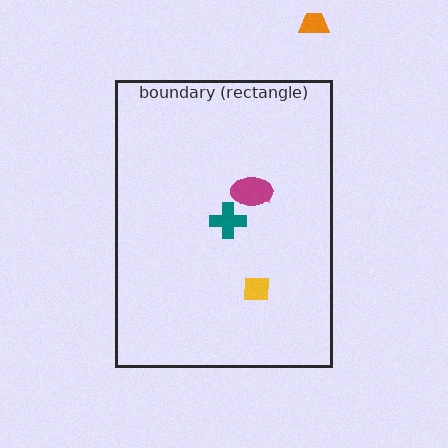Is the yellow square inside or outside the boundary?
Inside.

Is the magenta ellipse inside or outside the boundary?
Inside.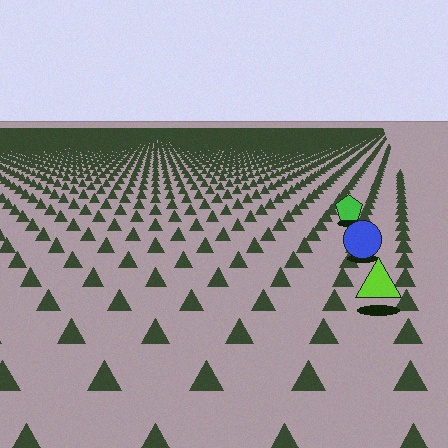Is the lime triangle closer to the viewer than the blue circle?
Yes. The lime triangle is closer — you can tell from the texture gradient: the ground texture is coarser near it.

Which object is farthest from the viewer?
The green pentagon is farthest from the viewer. It appears smaller and the ground texture around it is denser.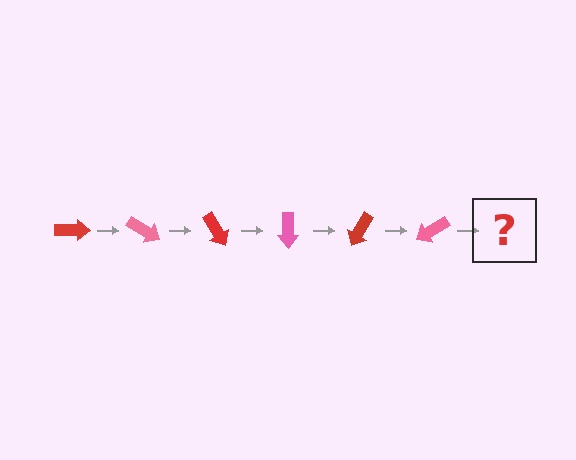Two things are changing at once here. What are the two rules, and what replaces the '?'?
The two rules are that it rotates 30 degrees each step and the color cycles through red and pink. The '?' should be a red arrow, rotated 180 degrees from the start.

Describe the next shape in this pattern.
It should be a red arrow, rotated 180 degrees from the start.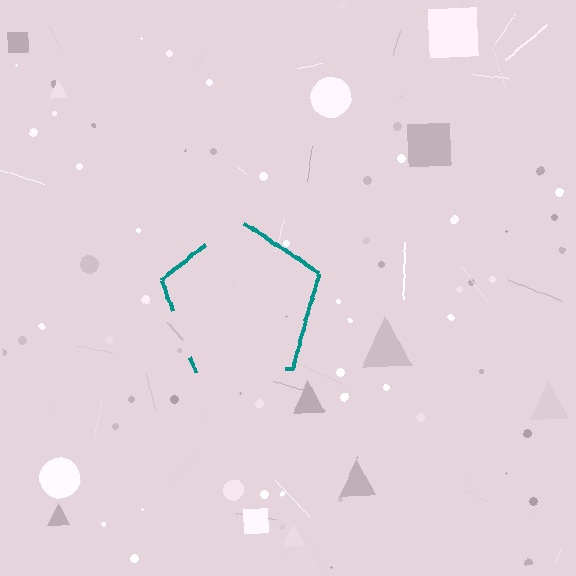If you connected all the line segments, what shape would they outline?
They would outline a pentagon.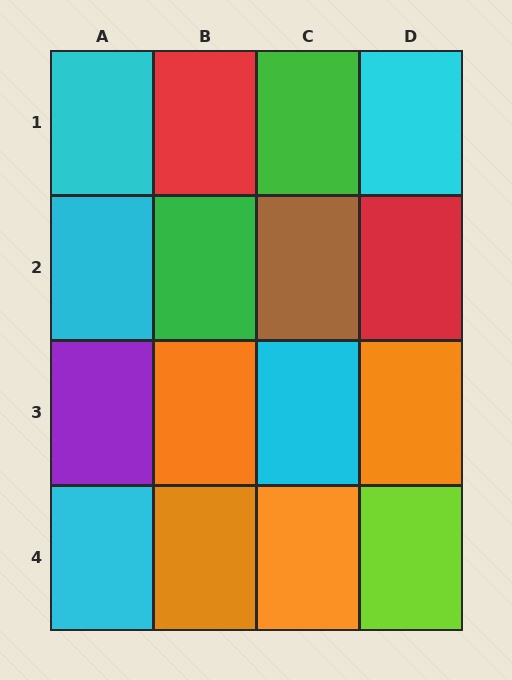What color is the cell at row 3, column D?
Orange.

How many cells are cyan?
5 cells are cyan.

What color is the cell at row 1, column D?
Cyan.